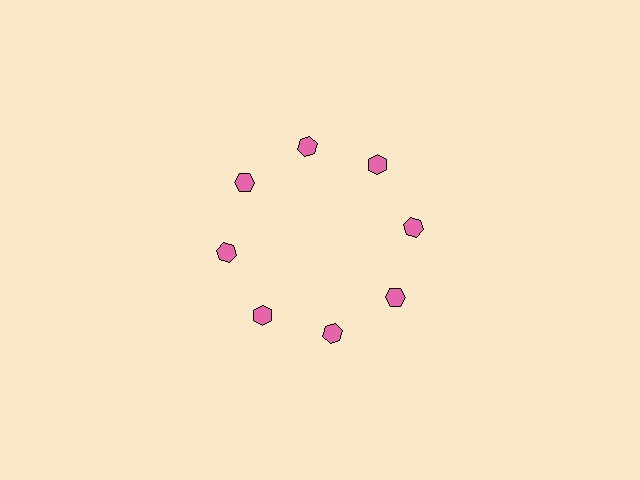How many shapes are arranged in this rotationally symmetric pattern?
There are 8 shapes, arranged in 8 groups of 1.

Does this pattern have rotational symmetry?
Yes, this pattern has 8-fold rotational symmetry. It looks the same after rotating 45 degrees around the center.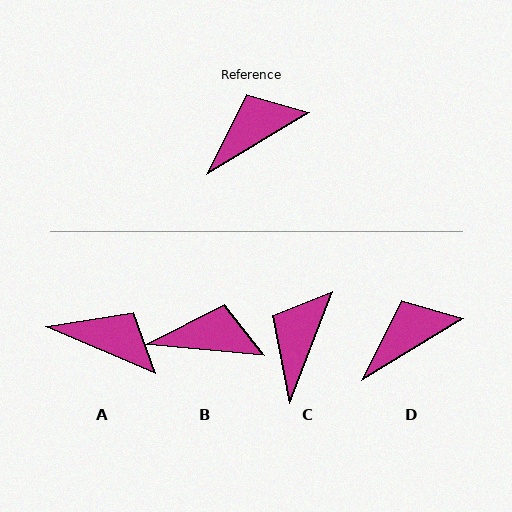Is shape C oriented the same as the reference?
No, it is off by about 38 degrees.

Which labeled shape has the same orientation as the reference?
D.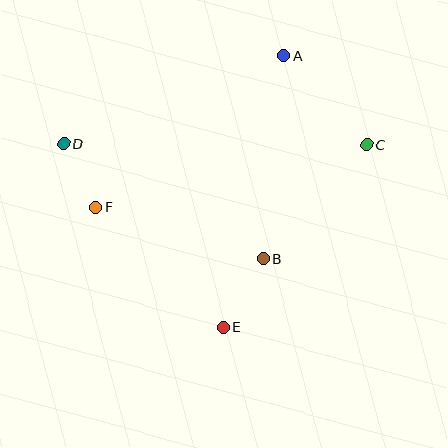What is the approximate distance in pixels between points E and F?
The distance between E and F is approximately 175 pixels.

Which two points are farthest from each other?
Points C and D are farthest from each other.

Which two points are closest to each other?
Points D and F are closest to each other.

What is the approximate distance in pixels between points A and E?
The distance between A and E is approximately 278 pixels.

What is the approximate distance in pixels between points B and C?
The distance between B and C is approximately 154 pixels.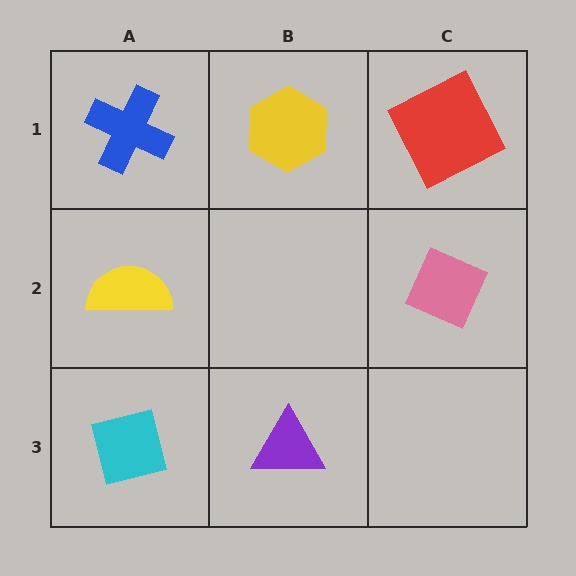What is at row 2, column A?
A yellow semicircle.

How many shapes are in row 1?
3 shapes.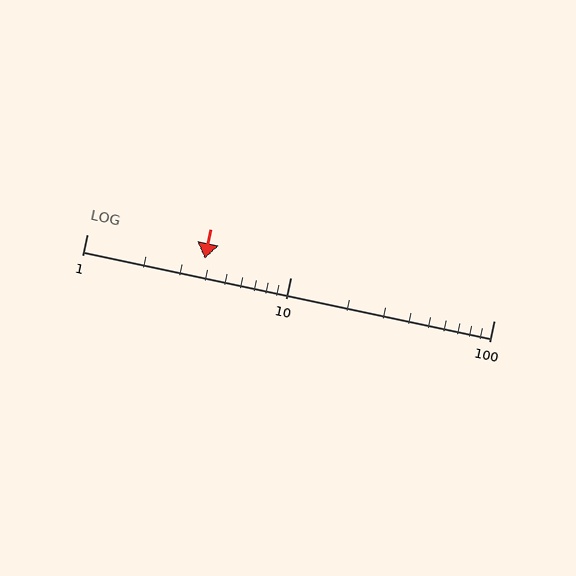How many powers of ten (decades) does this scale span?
The scale spans 2 decades, from 1 to 100.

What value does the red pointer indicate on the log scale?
The pointer indicates approximately 3.8.